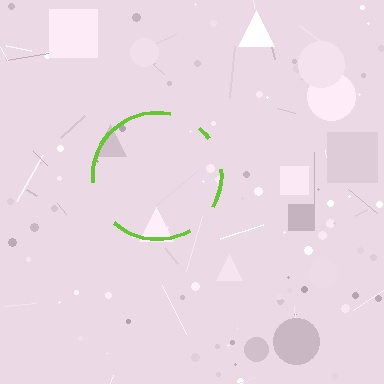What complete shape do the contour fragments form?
The contour fragments form a circle.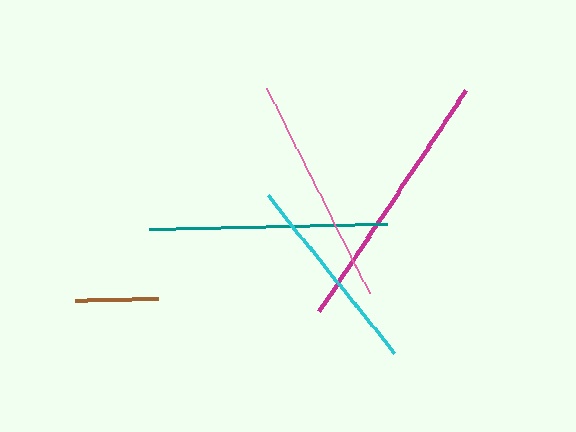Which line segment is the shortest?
The brown line is the shortest at approximately 82 pixels.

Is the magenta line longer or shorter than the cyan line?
The magenta line is longer than the cyan line.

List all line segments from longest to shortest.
From longest to shortest: magenta, teal, pink, cyan, brown.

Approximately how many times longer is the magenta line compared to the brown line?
The magenta line is approximately 3.2 times the length of the brown line.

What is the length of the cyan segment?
The cyan segment is approximately 202 pixels long.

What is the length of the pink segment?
The pink segment is approximately 229 pixels long.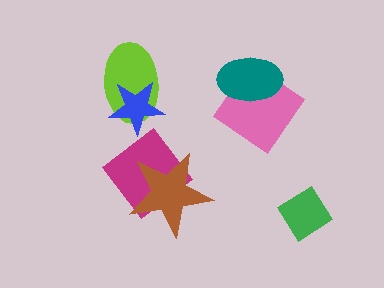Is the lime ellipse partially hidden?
Yes, it is partially covered by another shape.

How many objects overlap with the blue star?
1 object overlaps with the blue star.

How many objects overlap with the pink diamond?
1 object overlaps with the pink diamond.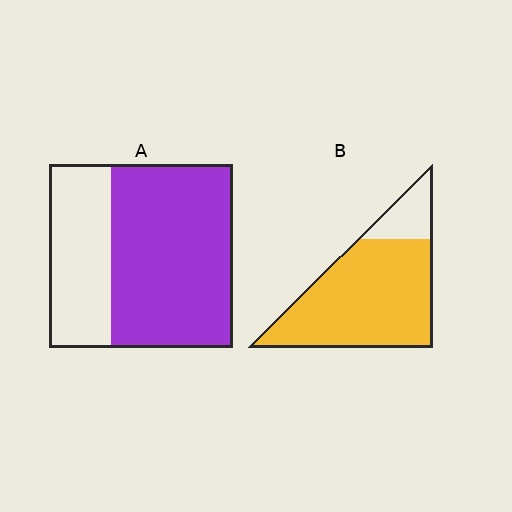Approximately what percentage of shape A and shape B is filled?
A is approximately 65% and B is approximately 85%.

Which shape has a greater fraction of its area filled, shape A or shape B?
Shape B.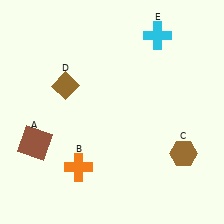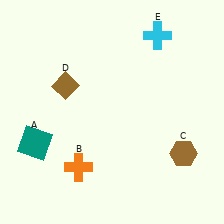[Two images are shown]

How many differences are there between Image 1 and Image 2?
There is 1 difference between the two images.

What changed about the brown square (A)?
In Image 1, A is brown. In Image 2, it changed to teal.